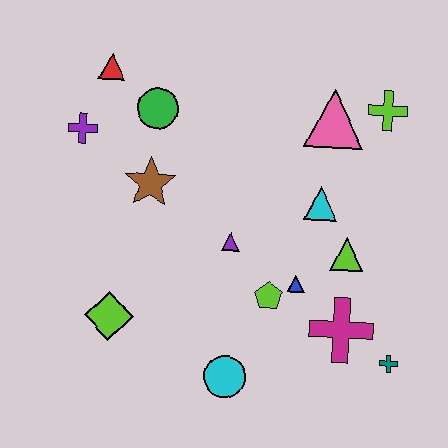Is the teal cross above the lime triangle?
No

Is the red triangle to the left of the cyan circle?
Yes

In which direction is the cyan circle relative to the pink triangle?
The cyan circle is below the pink triangle.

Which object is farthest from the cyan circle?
The red triangle is farthest from the cyan circle.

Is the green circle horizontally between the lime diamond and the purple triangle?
Yes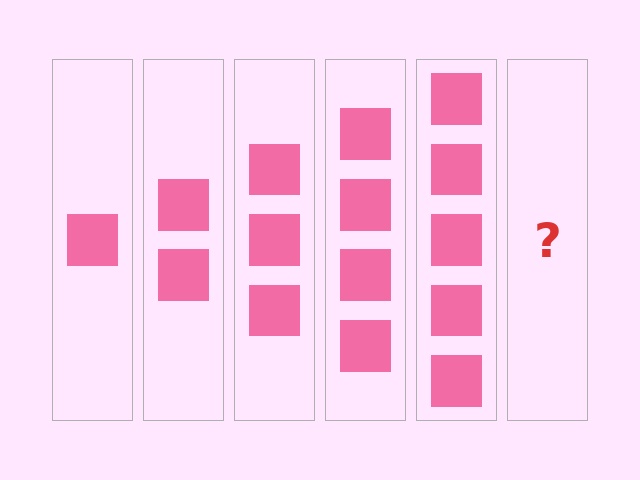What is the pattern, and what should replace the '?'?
The pattern is that each step adds one more square. The '?' should be 6 squares.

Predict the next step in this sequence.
The next step is 6 squares.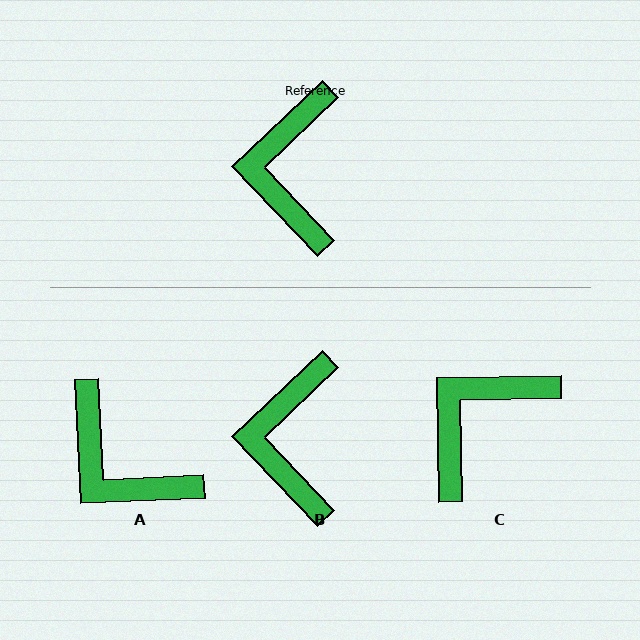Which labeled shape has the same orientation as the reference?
B.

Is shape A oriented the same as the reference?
No, it is off by about 49 degrees.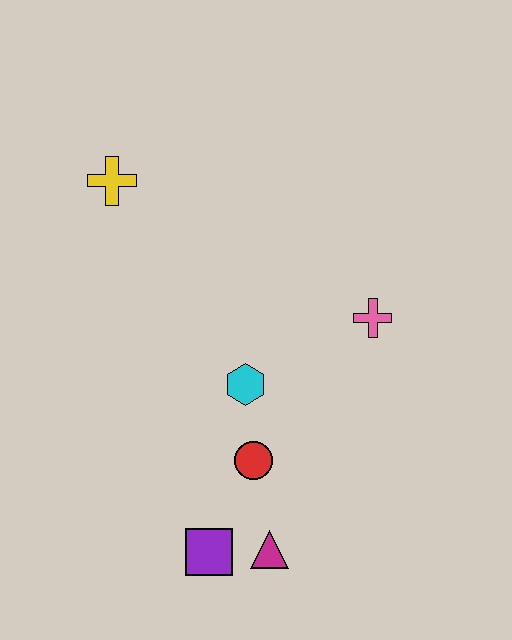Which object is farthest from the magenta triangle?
The yellow cross is farthest from the magenta triangle.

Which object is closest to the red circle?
The cyan hexagon is closest to the red circle.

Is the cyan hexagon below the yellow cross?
Yes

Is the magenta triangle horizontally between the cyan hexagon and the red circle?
No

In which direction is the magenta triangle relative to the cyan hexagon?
The magenta triangle is below the cyan hexagon.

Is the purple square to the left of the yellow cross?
No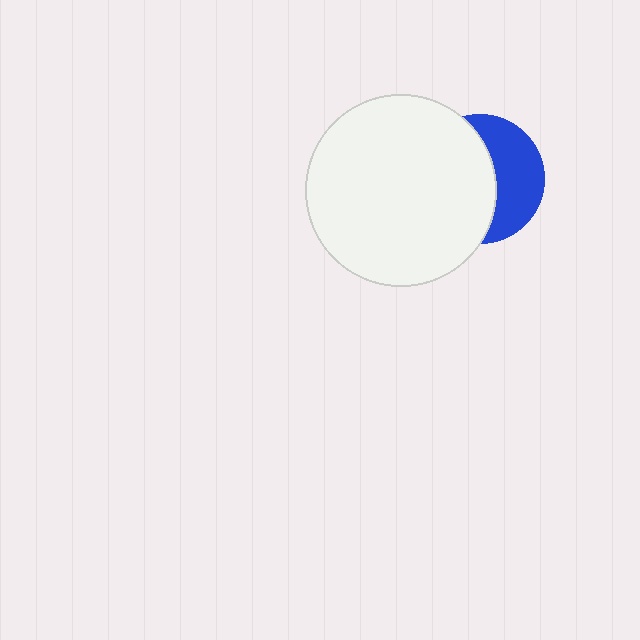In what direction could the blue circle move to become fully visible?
The blue circle could move right. That would shift it out from behind the white circle entirely.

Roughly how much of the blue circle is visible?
A small part of it is visible (roughly 42%).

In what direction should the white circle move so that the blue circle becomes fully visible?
The white circle should move left. That is the shortest direction to clear the overlap and leave the blue circle fully visible.